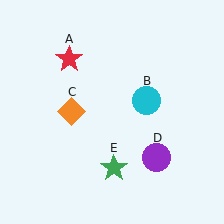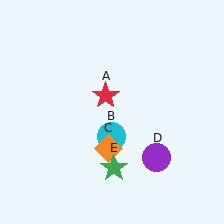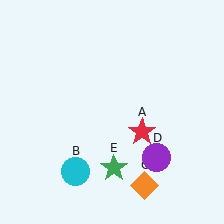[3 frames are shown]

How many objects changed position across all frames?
3 objects changed position: red star (object A), cyan circle (object B), orange diamond (object C).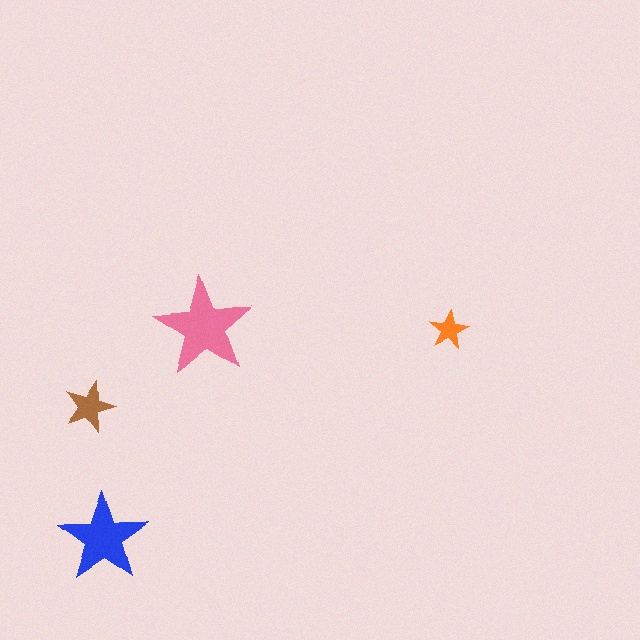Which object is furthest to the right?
The orange star is rightmost.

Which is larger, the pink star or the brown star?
The pink one.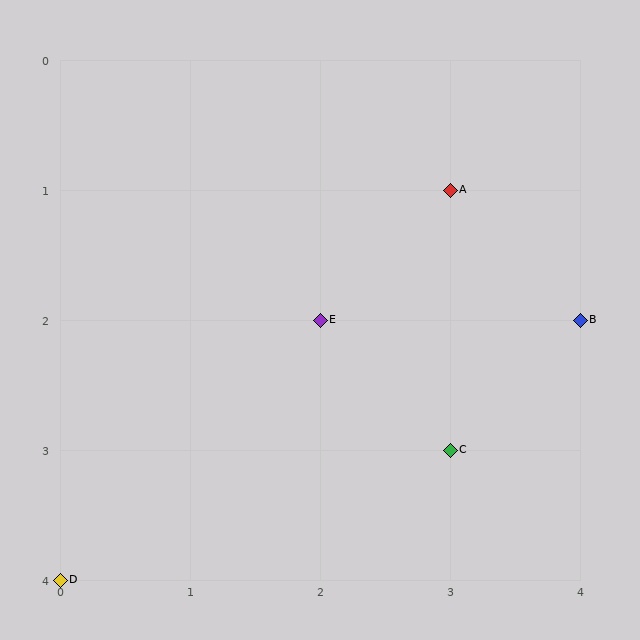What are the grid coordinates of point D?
Point D is at grid coordinates (0, 4).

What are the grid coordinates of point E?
Point E is at grid coordinates (2, 2).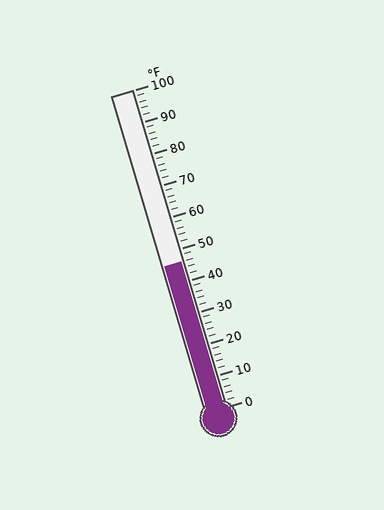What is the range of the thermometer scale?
The thermometer scale ranges from 0°F to 100°F.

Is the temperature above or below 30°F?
The temperature is above 30°F.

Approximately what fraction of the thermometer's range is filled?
The thermometer is filled to approximately 45% of its range.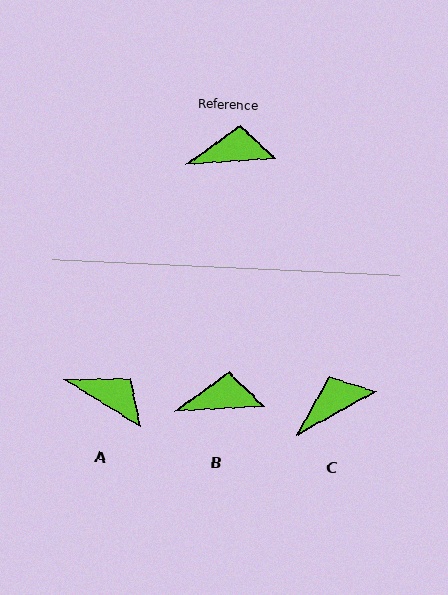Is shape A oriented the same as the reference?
No, it is off by about 35 degrees.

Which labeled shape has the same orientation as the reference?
B.